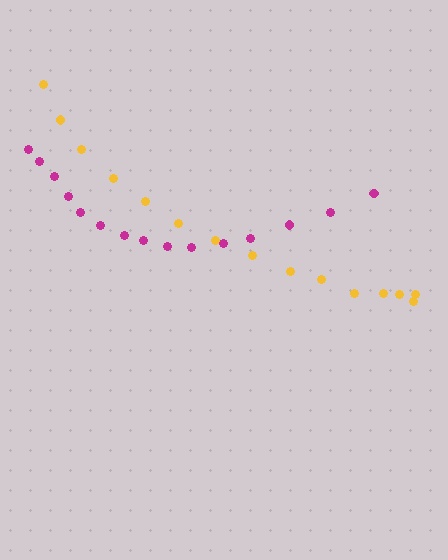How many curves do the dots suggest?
There are 2 distinct paths.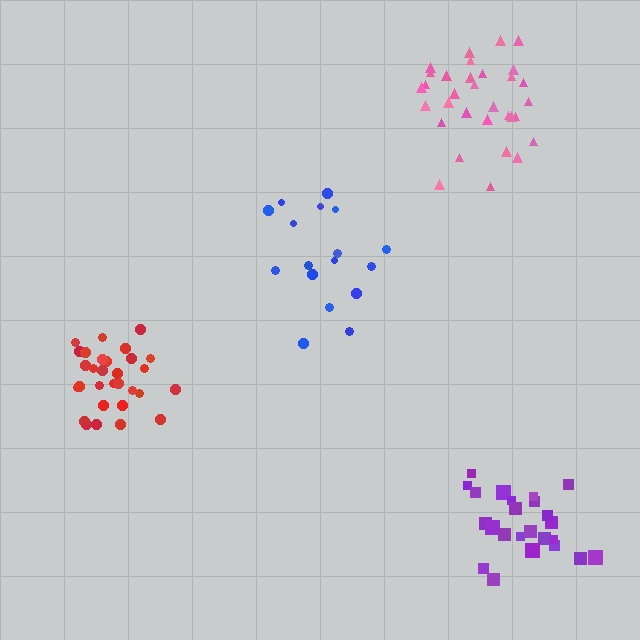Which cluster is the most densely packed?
Red.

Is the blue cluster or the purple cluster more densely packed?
Purple.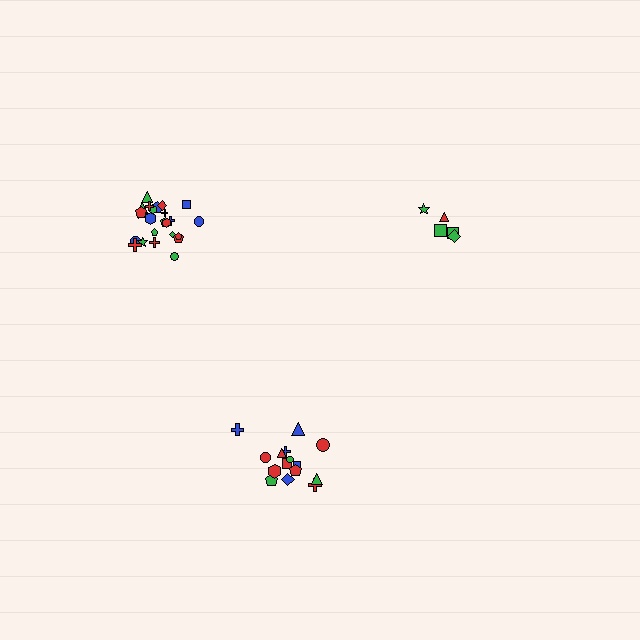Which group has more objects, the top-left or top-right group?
The top-left group.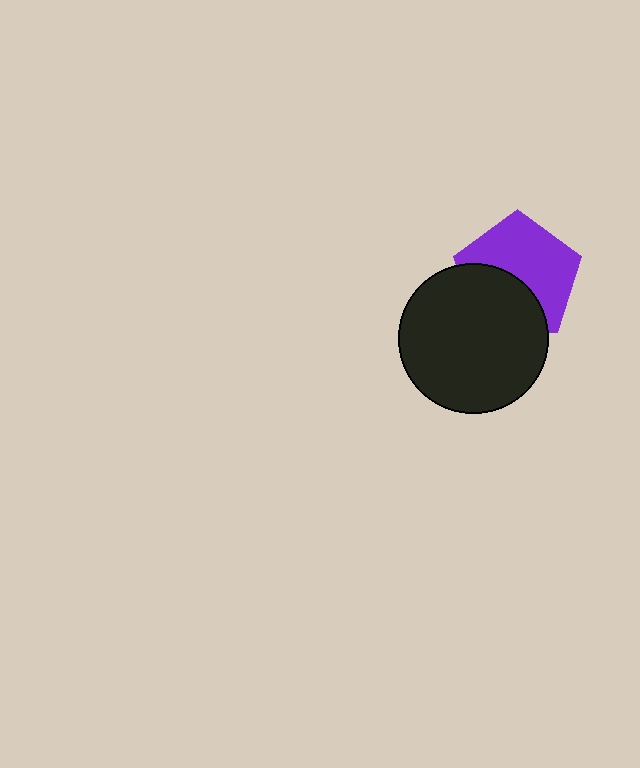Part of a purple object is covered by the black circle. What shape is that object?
It is a pentagon.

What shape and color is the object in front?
The object in front is a black circle.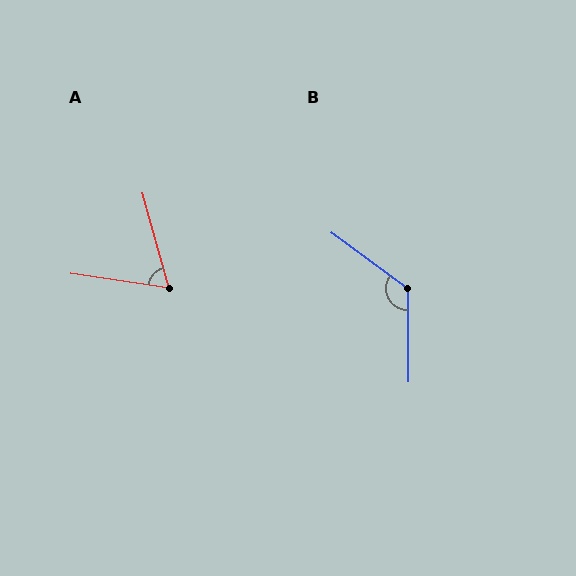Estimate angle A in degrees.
Approximately 66 degrees.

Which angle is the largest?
B, at approximately 127 degrees.